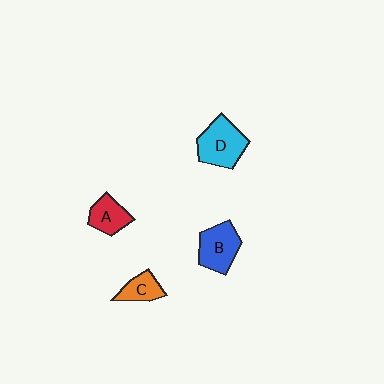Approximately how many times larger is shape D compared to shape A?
Approximately 1.6 times.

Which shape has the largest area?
Shape D (cyan).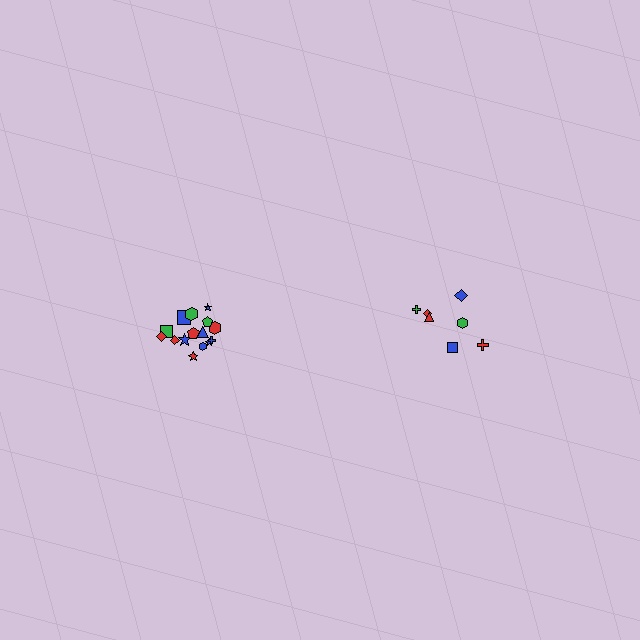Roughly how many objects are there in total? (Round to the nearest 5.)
Roughly 20 objects in total.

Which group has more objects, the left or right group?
The left group.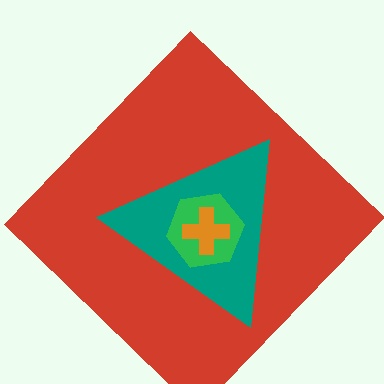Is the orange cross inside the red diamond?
Yes.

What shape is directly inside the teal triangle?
The green hexagon.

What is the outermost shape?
The red diamond.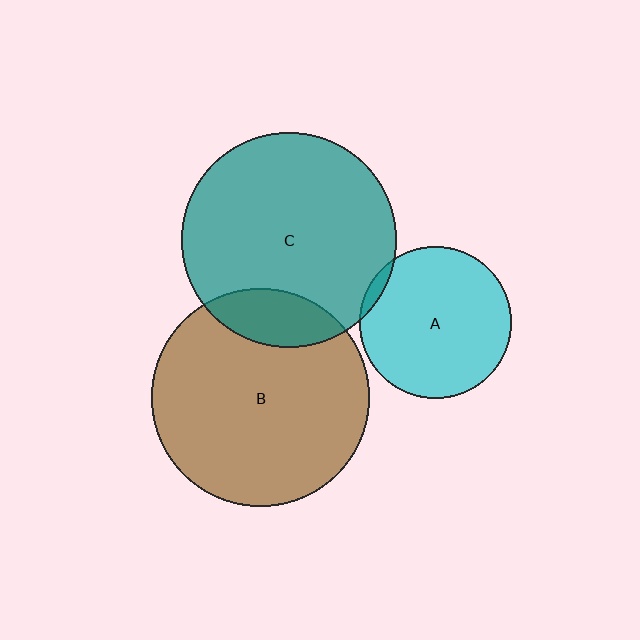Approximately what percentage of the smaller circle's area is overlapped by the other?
Approximately 15%.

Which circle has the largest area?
Circle B (brown).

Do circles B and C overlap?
Yes.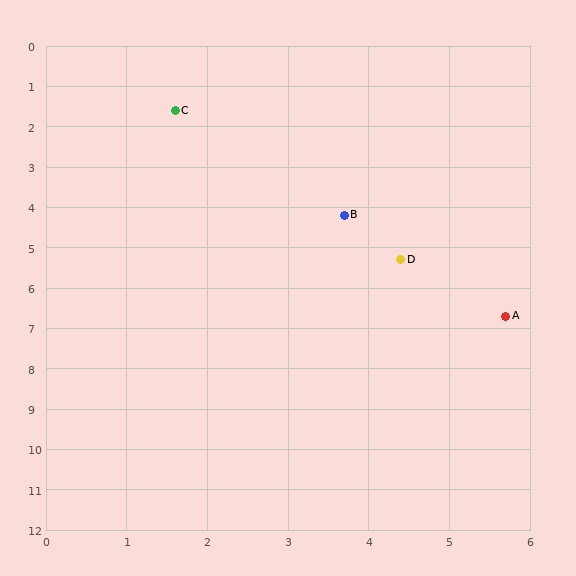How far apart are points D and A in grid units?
Points D and A are about 1.9 grid units apart.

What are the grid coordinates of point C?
Point C is at approximately (1.6, 1.6).